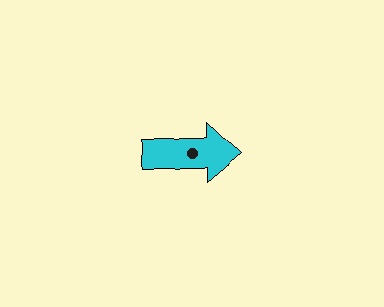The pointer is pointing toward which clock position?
Roughly 3 o'clock.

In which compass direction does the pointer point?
East.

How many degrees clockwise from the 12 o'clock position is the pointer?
Approximately 91 degrees.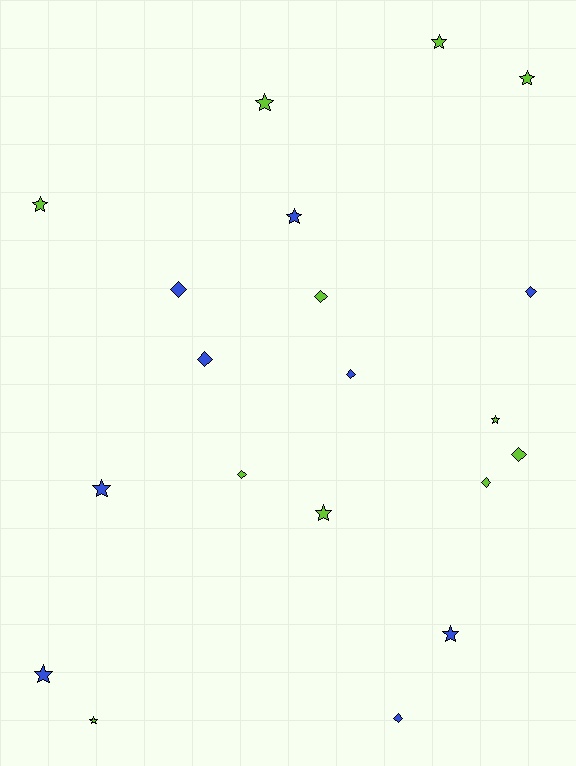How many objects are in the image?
There are 20 objects.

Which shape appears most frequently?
Star, with 11 objects.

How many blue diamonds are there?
There are 5 blue diamonds.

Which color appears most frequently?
Lime, with 11 objects.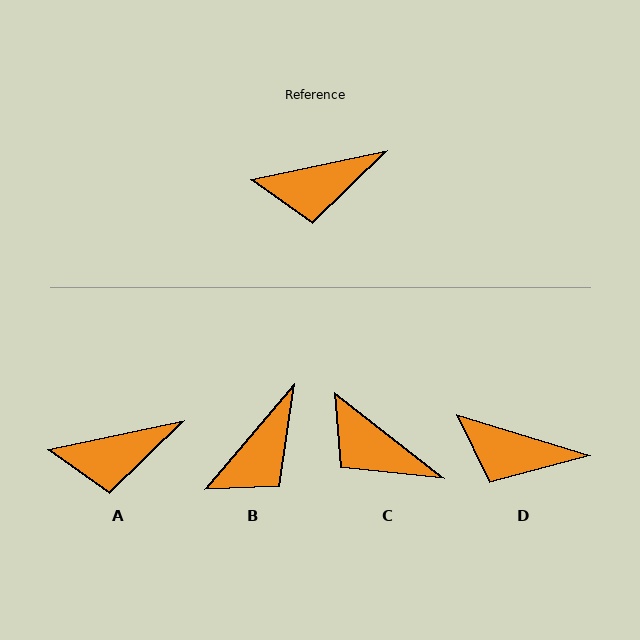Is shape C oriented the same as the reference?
No, it is off by about 50 degrees.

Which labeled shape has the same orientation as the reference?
A.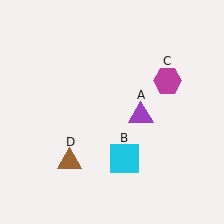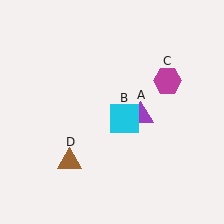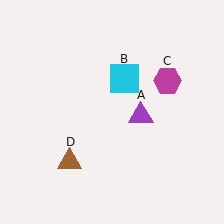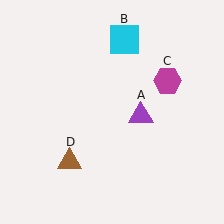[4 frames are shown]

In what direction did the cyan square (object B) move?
The cyan square (object B) moved up.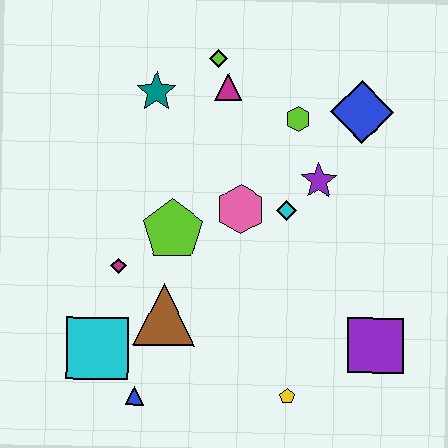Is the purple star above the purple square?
Yes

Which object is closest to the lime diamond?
The magenta triangle is closest to the lime diamond.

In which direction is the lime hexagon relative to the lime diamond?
The lime hexagon is to the right of the lime diamond.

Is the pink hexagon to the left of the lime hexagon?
Yes